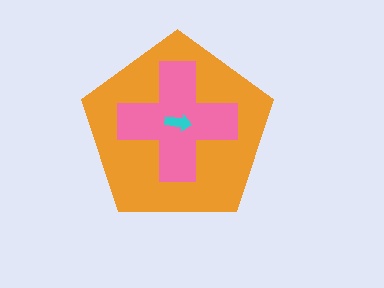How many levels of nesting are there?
3.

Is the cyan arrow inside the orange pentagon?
Yes.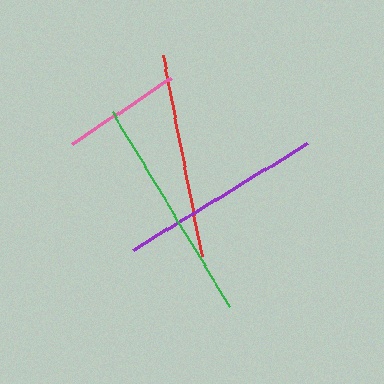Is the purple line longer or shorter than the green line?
The green line is longer than the purple line.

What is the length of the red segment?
The red segment is approximately 205 pixels long.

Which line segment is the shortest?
The pink line is the shortest at approximately 119 pixels.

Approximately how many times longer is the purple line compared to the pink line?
The purple line is approximately 1.7 times the length of the pink line.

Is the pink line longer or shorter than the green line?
The green line is longer than the pink line.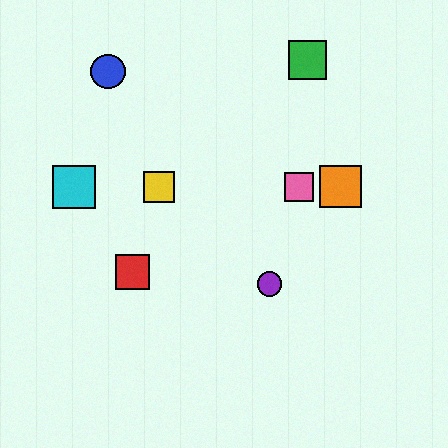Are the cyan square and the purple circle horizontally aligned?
No, the cyan square is at y≈187 and the purple circle is at y≈284.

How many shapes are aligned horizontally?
4 shapes (the yellow square, the orange square, the cyan square, the pink square) are aligned horizontally.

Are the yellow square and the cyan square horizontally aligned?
Yes, both are at y≈187.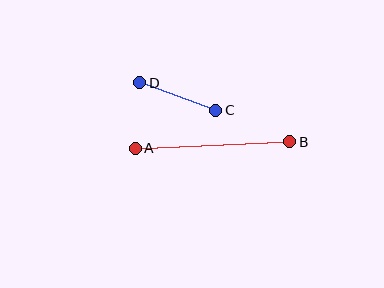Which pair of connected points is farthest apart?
Points A and B are farthest apart.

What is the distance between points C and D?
The distance is approximately 81 pixels.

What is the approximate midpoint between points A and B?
The midpoint is at approximately (213, 145) pixels.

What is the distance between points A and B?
The distance is approximately 155 pixels.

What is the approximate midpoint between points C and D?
The midpoint is at approximately (178, 96) pixels.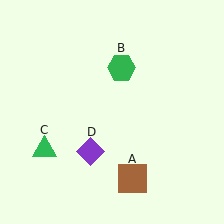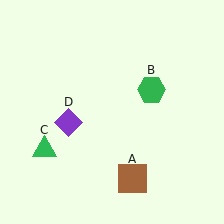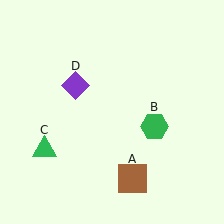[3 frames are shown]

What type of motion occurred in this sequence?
The green hexagon (object B), purple diamond (object D) rotated clockwise around the center of the scene.